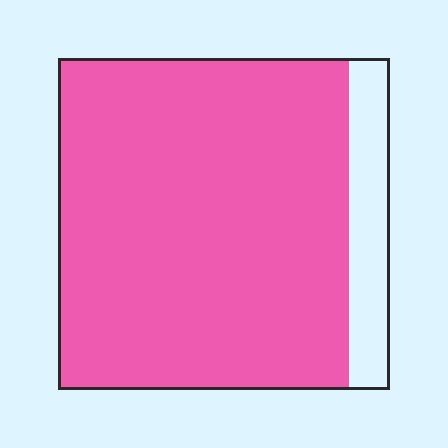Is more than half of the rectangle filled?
Yes.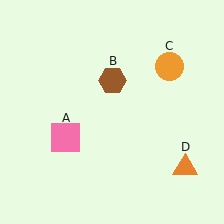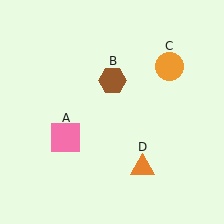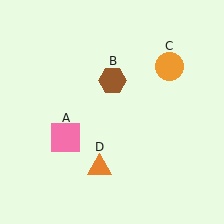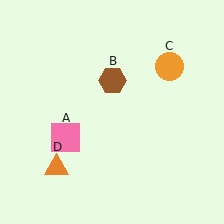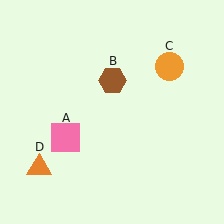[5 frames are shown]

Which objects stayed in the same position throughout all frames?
Pink square (object A) and brown hexagon (object B) and orange circle (object C) remained stationary.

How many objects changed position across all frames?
1 object changed position: orange triangle (object D).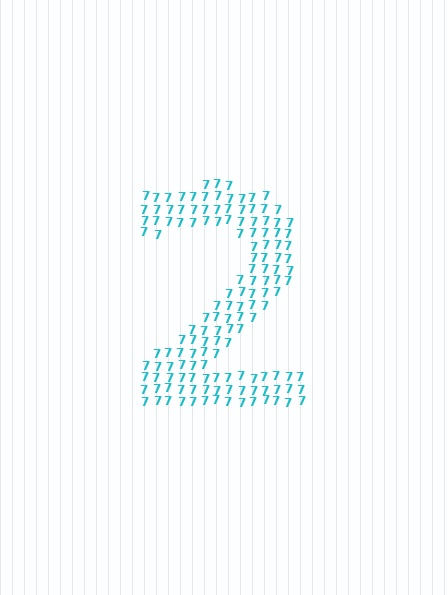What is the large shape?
The large shape is the digit 2.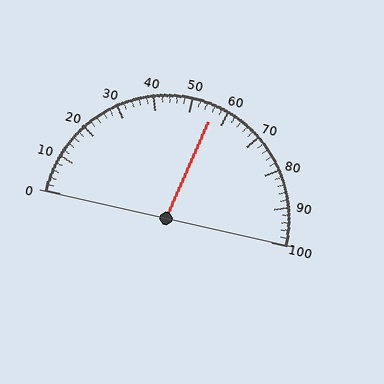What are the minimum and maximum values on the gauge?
The gauge ranges from 0 to 100.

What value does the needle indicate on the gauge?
The needle indicates approximately 56.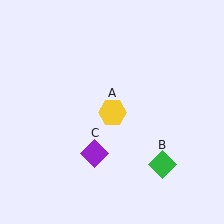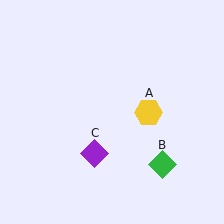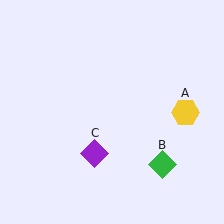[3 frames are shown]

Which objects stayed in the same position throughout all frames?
Green diamond (object B) and purple diamond (object C) remained stationary.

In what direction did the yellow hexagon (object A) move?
The yellow hexagon (object A) moved right.